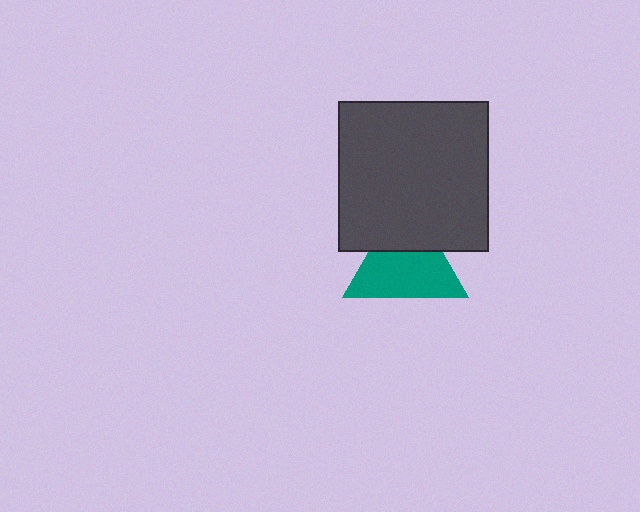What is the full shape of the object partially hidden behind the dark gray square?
The partially hidden object is a teal triangle.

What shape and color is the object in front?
The object in front is a dark gray square.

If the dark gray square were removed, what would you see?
You would see the complete teal triangle.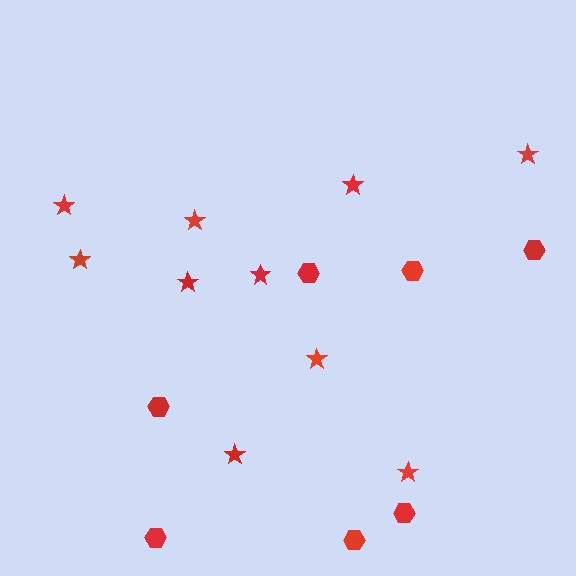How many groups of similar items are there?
There are 2 groups: one group of stars (10) and one group of hexagons (7).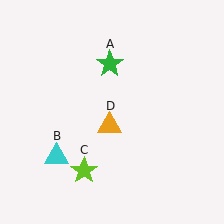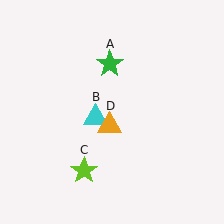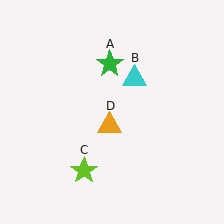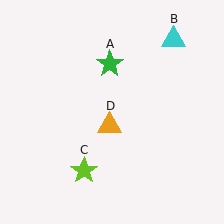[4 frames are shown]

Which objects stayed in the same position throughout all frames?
Green star (object A) and lime star (object C) and orange triangle (object D) remained stationary.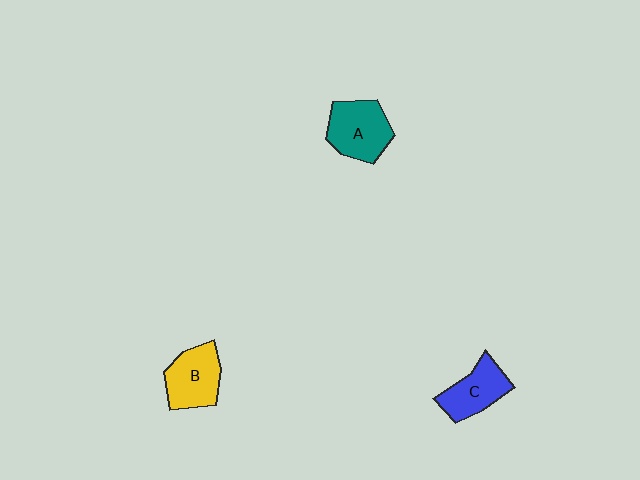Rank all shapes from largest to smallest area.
From largest to smallest: A (teal), B (yellow), C (blue).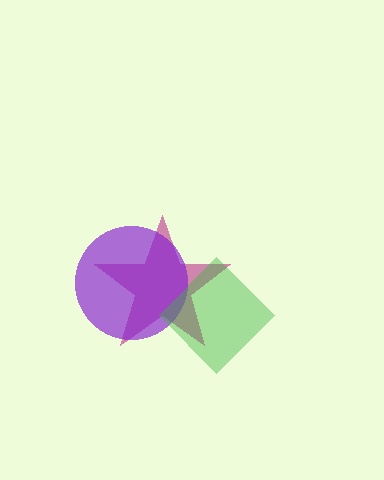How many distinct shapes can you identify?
There are 3 distinct shapes: a magenta star, a purple circle, a green diamond.